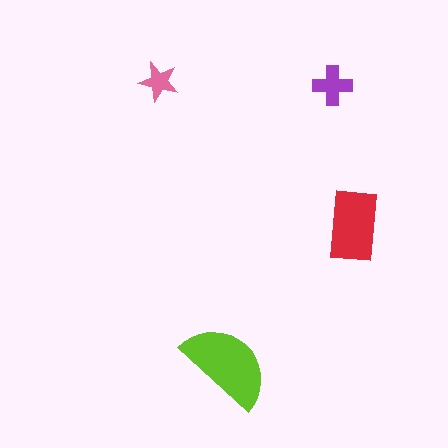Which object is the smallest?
The pink star.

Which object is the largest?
The lime semicircle.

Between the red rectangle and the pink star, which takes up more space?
The red rectangle.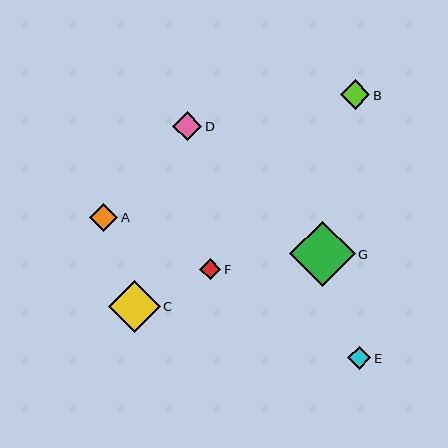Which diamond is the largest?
Diamond G is the largest with a size of approximately 66 pixels.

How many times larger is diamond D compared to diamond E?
Diamond D is approximately 1.3 times the size of diamond E.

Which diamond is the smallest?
Diamond F is the smallest with a size of approximately 21 pixels.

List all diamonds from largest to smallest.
From largest to smallest: G, C, D, B, A, E, F.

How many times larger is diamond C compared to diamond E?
Diamond C is approximately 2.3 times the size of diamond E.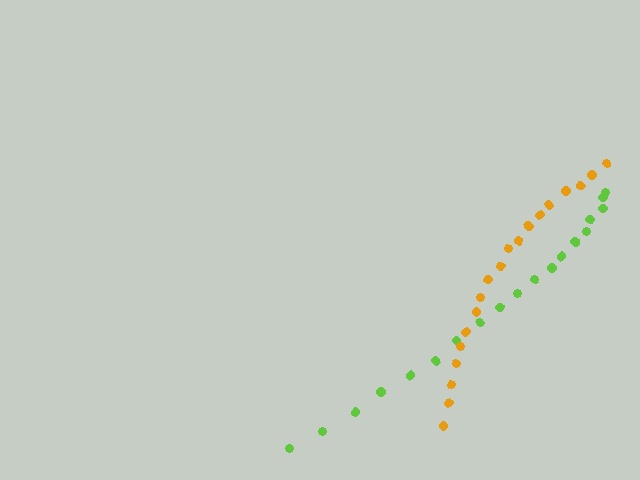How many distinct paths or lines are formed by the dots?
There are 2 distinct paths.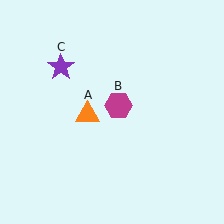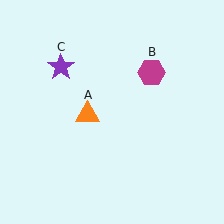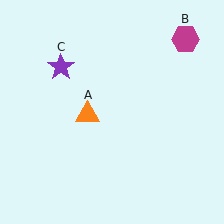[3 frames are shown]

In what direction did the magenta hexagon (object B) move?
The magenta hexagon (object B) moved up and to the right.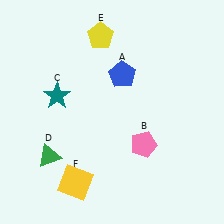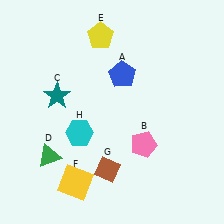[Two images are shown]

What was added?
A brown diamond (G), a cyan hexagon (H) were added in Image 2.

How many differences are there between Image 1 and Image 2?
There are 2 differences between the two images.